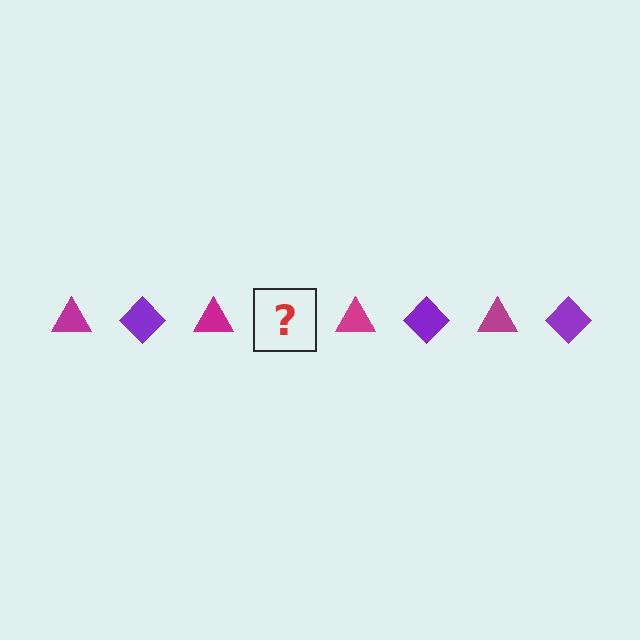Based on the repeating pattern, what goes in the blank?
The blank should be a purple diamond.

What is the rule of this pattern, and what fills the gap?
The rule is that the pattern alternates between magenta triangle and purple diamond. The gap should be filled with a purple diamond.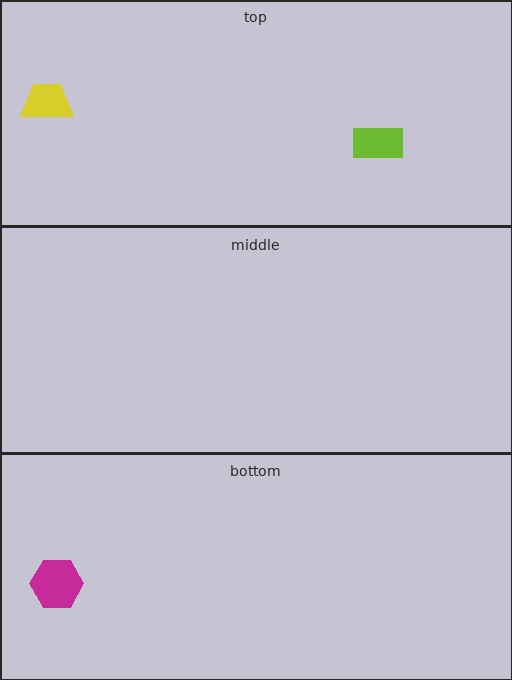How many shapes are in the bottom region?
1.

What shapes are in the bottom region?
The magenta hexagon.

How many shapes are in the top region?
2.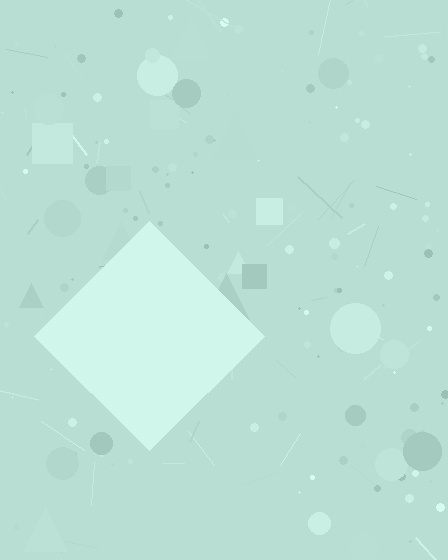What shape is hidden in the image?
A diamond is hidden in the image.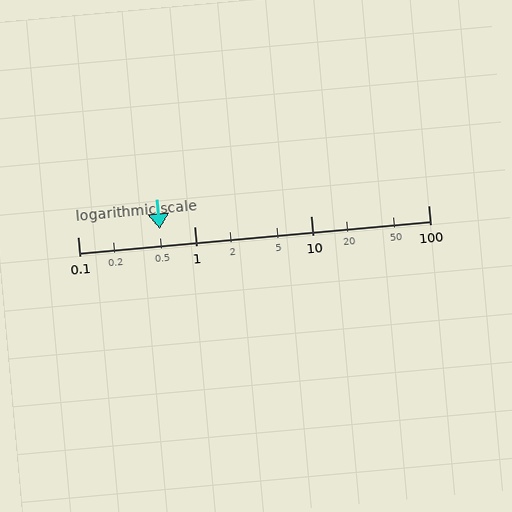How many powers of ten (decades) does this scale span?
The scale spans 3 decades, from 0.1 to 100.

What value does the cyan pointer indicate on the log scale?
The pointer indicates approximately 0.5.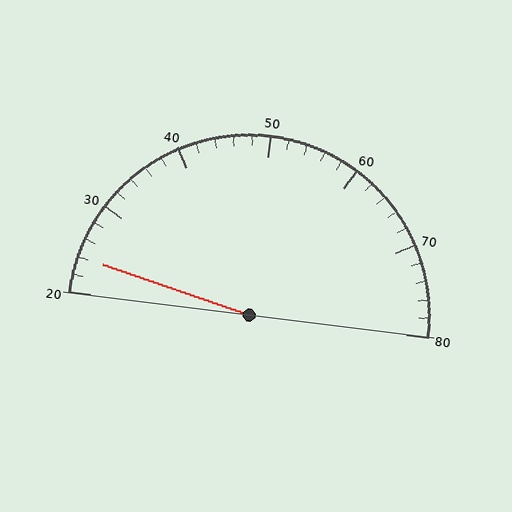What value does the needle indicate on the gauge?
The needle indicates approximately 24.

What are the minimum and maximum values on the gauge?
The gauge ranges from 20 to 80.